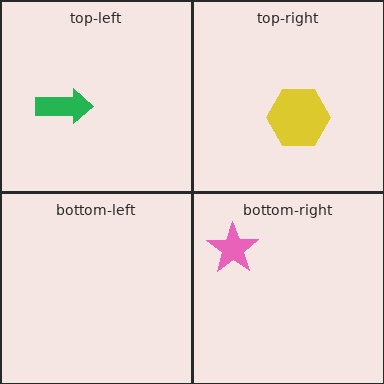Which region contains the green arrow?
The top-left region.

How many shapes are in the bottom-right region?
1.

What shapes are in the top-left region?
The green arrow.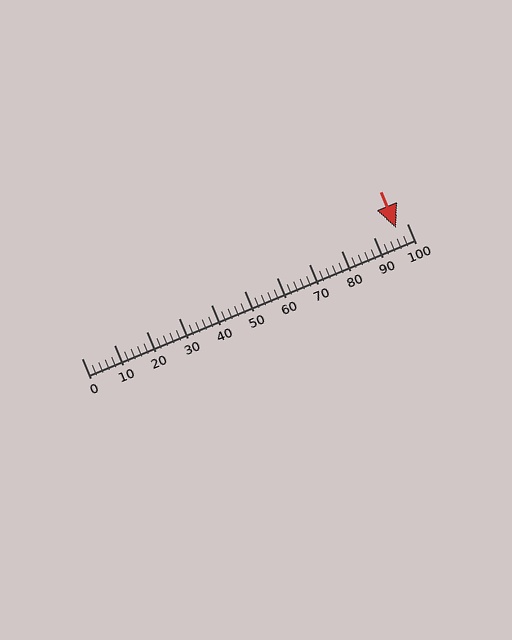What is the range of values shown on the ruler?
The ruler shows values from 0 to 100.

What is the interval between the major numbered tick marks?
The major tick marks are spaced 10 units apart.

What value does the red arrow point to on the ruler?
The red arrow points to approximately 97.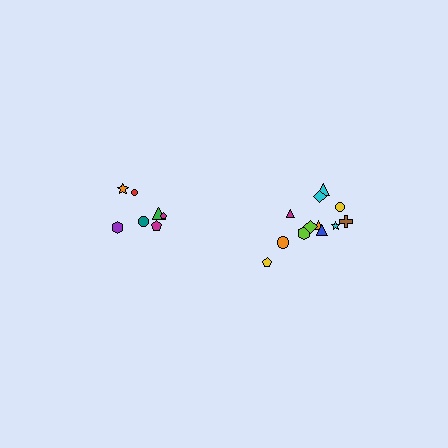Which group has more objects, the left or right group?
The right group.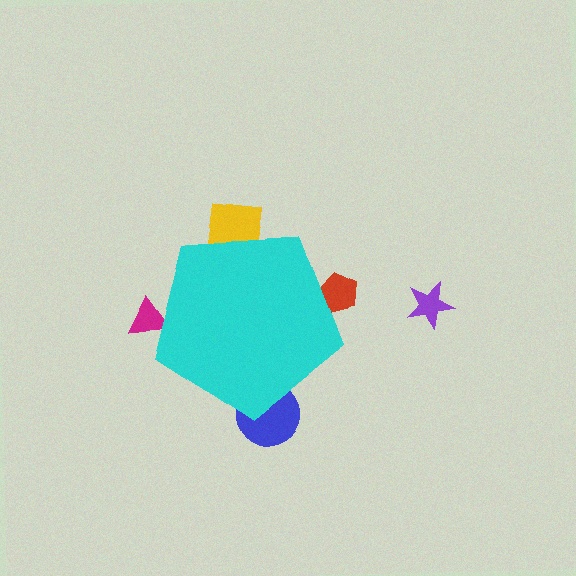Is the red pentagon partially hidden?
Yes, the red pentagon is partially hidden behind the cyan pentagon.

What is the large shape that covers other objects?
A cyan pentagon.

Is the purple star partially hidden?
No, the purple star is fully visible.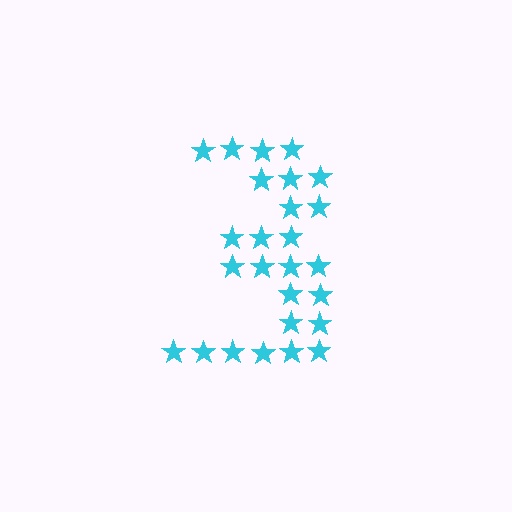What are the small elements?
The small elements are stars.